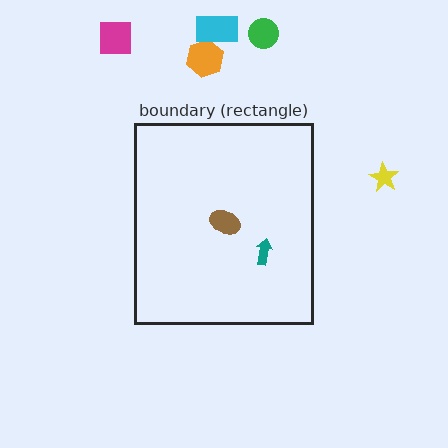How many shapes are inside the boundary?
2 inside, 5 outside.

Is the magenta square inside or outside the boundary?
Outside.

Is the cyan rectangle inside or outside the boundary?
Outside.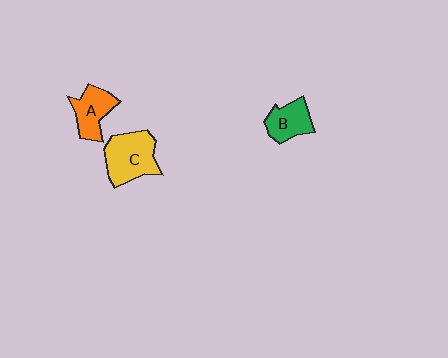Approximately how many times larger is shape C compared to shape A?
Approximately 1.4 times.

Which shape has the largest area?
Shape C (yellow).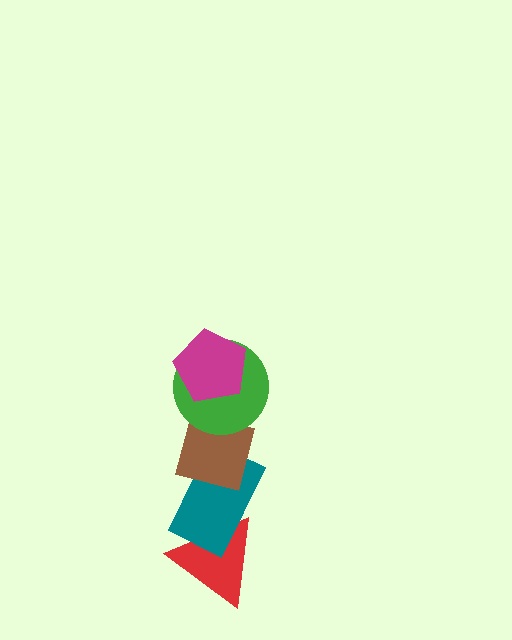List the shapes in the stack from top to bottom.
From top to bottom: the magenta pentagon, the green circle, the brown square, the teal rectangle, the red triangle.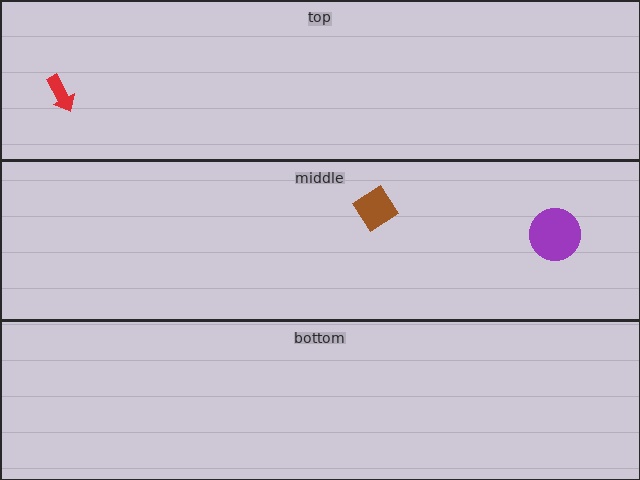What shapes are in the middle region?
The brown diamond, the purple circle.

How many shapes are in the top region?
1.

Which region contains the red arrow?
The top region.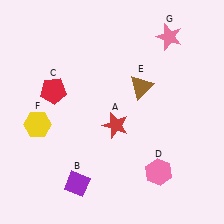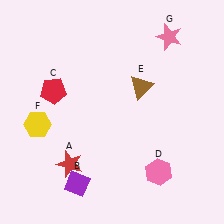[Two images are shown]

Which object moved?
The red star (A) moved left.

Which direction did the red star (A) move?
The red star (A) moved left.